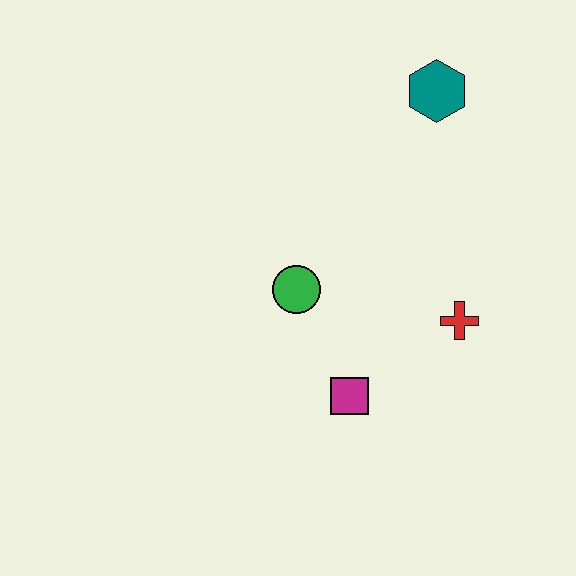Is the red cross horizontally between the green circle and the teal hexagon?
No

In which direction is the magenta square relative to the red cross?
The magenta square is to the left of the red cross.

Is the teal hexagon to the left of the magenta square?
No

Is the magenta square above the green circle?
No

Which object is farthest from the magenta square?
The teal hexagon is farthest from the magenta square.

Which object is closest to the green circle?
The magenta square is closest to the green circle.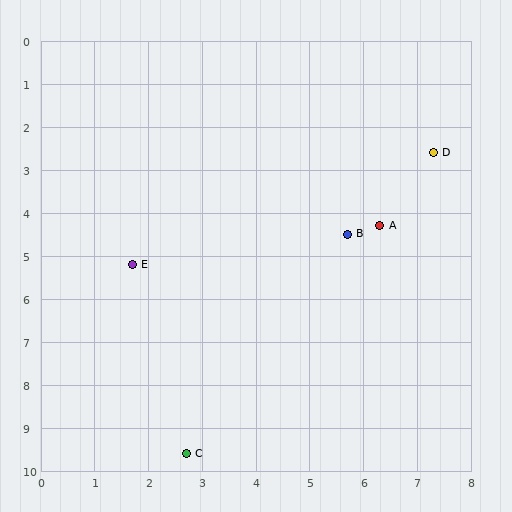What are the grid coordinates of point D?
Point D is at approximately (7.3, 2.6).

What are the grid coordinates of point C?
Point C is at approximately (2.7, 9.6).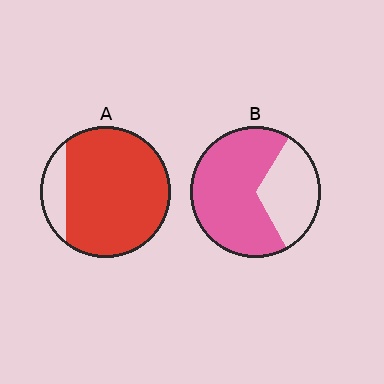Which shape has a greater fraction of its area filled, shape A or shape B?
Shape A.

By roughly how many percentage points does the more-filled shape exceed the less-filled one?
By roughly 20 percentage points (A over B).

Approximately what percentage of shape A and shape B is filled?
A is approximately 85% and B is approximately 65%.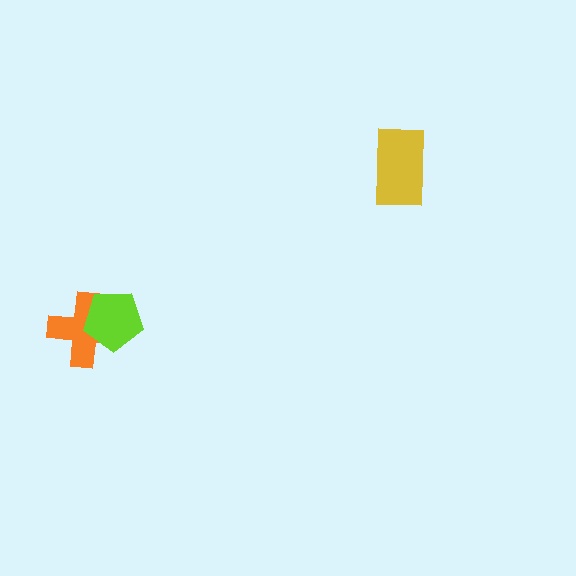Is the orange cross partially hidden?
Yes, it is partially covered by another shape.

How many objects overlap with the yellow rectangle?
0 objects overlap with the yellow rectangle.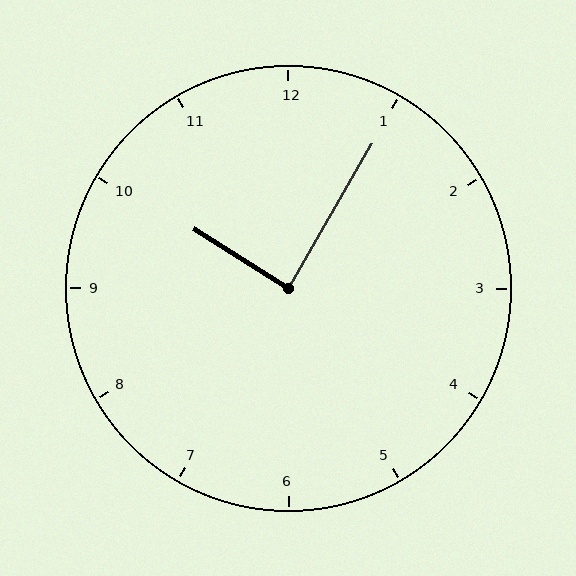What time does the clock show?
10:05.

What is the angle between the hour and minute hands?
Approximately 88 degrees.